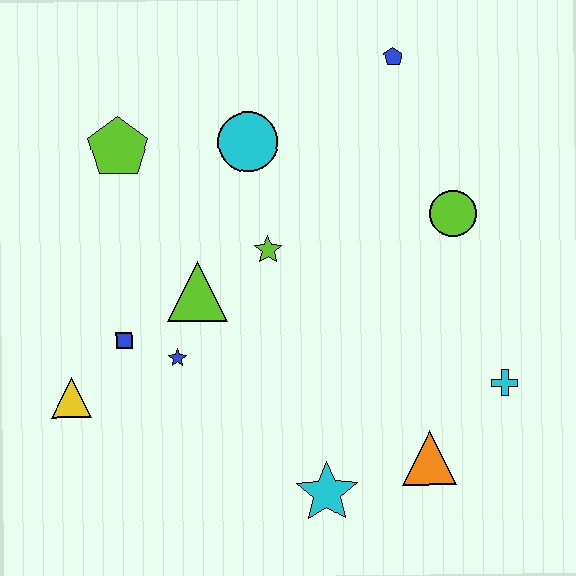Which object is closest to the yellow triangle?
The blue square is closest to the yellow triangle.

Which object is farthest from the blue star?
The blue pentagon is farthest from the blue star.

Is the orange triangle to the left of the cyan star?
No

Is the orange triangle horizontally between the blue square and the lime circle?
Yes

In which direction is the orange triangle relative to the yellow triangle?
The orange triangle is to the right of the yellow triangle.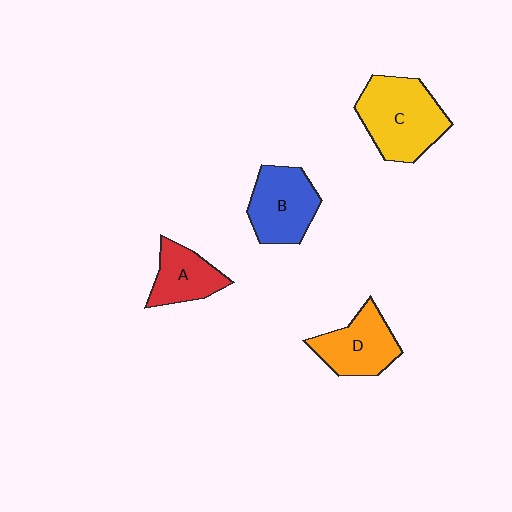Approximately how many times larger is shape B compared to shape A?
Approximately 1.3 times.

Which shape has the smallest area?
Shape A (red).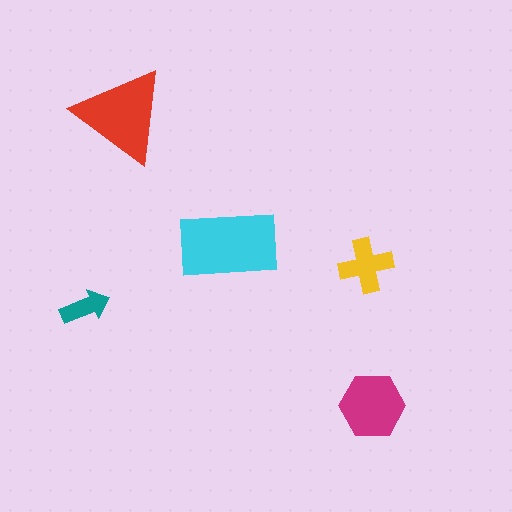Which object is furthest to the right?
The magenta hexagon is rightmost.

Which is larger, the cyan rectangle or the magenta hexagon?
The cyan rectangle.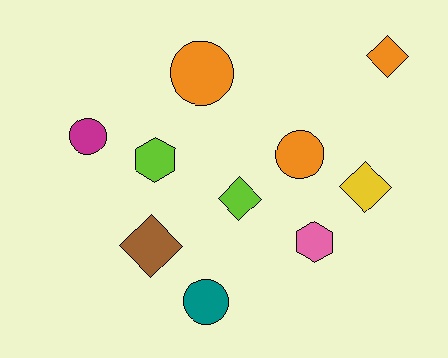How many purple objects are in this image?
There are no purple objects.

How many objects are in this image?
There are 10 objects.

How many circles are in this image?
There are 4 circles.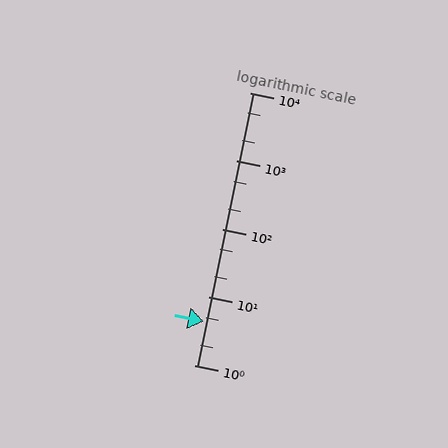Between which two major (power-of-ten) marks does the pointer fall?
The pointer is between 1 and 10.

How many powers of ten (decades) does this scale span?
The scale spans 4 decades, from 1 to 10000.